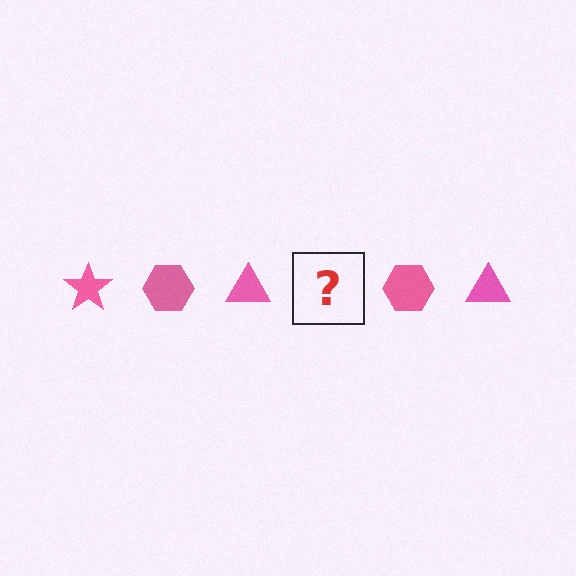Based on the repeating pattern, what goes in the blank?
The blank should be a pink star.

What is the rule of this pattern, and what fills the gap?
The rule is that the pattern cycles through star, hexagon, triangle shapes in pink. The gap should be filled with a pink star.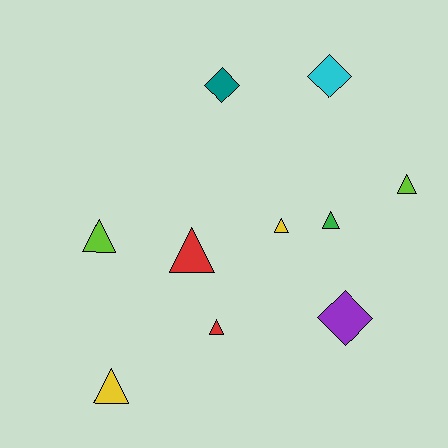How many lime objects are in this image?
There are 2 lime objects.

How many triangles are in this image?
There are 7 triangles.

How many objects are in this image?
There are 10 objects.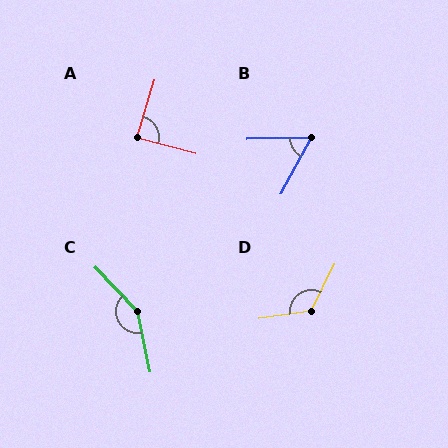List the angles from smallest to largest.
B (60°), A (88°), D (124°), C (149°).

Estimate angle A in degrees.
Approximately 88 degrees.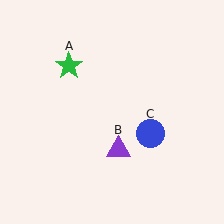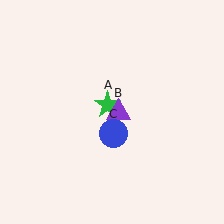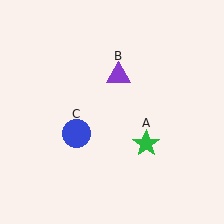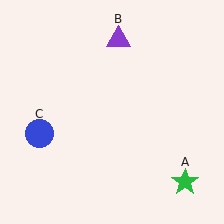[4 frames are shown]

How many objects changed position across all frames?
3 objects changed position: green star (object A), purple triangle (object B), blue circle (object C).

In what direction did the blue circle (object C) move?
The blue circle (object C) moved left.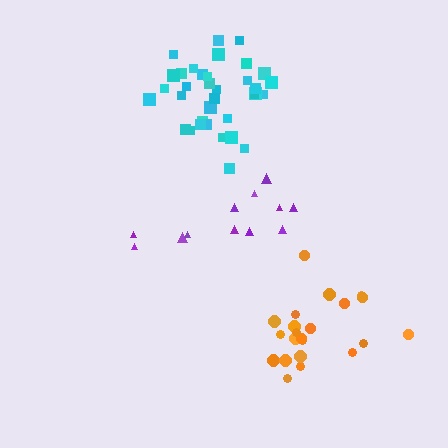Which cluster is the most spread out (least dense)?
Purple.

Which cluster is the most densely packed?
Cyan.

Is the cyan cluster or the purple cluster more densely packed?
Cyan.